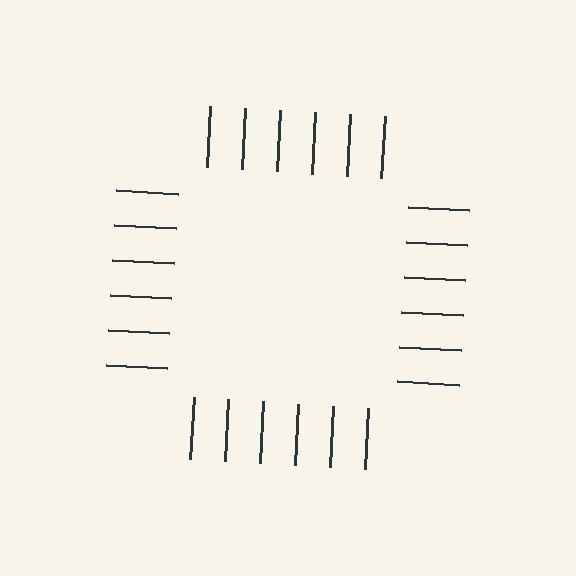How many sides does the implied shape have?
4 sides — the line-ends trace a square.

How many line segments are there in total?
24 — 6 along each of the 4 edges.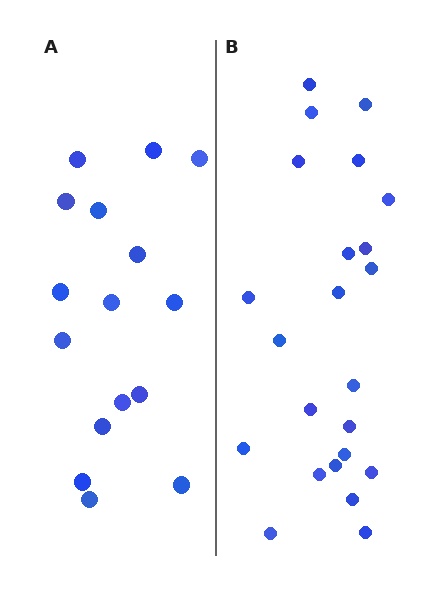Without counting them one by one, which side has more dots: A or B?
Region B (the right region) has more dots.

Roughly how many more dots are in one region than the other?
Region B has roughly 8 or so more dots than region A.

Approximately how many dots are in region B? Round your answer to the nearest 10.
About 20 dots. (The exact count is 23, which rounds to 20.)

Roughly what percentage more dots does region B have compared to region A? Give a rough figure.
About 45% more.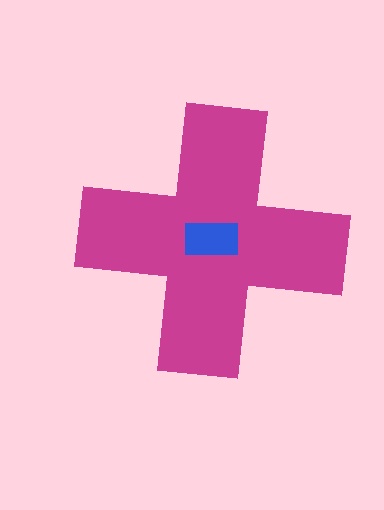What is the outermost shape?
The magenta cross.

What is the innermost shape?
The blue rectangle.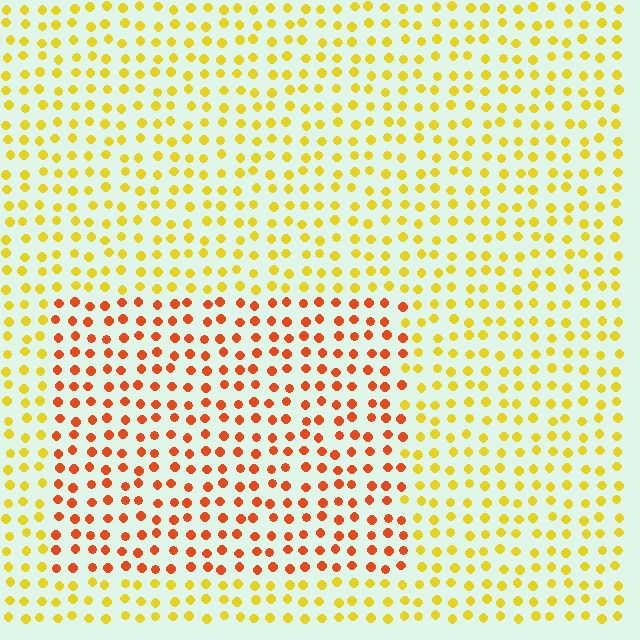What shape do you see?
I see a rectangle.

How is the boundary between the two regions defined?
The boundary is defined purely by a slight shift in hue (about 42 degrees). Spacing, size, and orientation are identical on both sides.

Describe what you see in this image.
The image is filled with small yellow elements in a uniform arrangement. A rectangle-shaped region is visible where the elements are tinted to a slightly different hue, forming a subtle color boundary.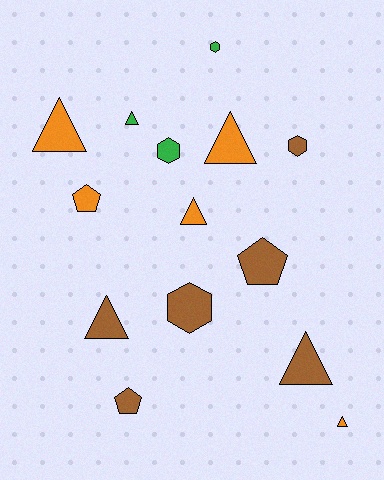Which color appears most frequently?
Brown, with 6 objects.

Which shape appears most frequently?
Triangle, with 7 objects.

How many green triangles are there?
There is 1 green triangle.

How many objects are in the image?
There are 14 objects.